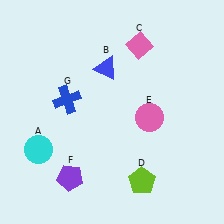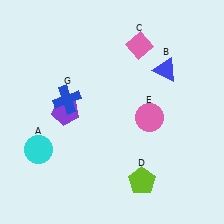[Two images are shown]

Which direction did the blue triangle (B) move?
The blue triangle (B) moved right.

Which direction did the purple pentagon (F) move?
The purple pentagon (F) moved up.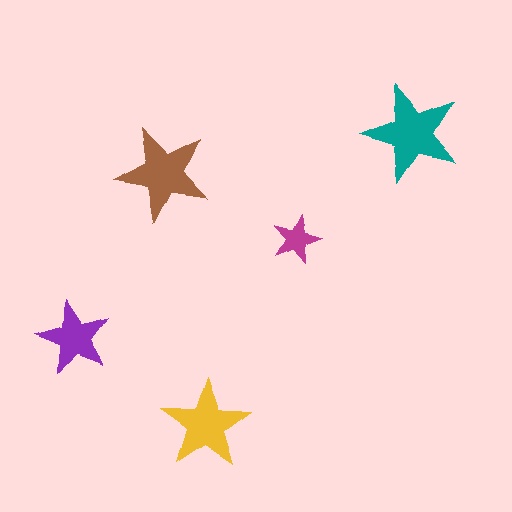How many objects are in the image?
There are 5 objects in the image.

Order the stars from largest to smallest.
the teal one, the brown one, the yellow one, the purple one, the magenta one.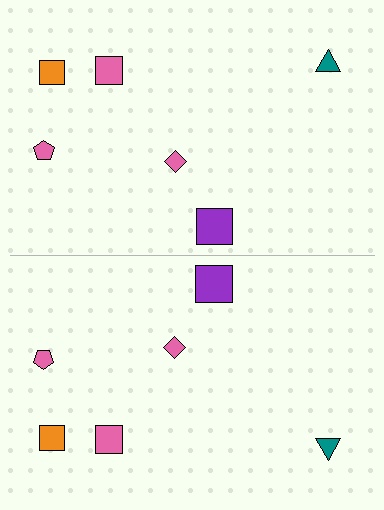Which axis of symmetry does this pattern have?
The pattern has a horizontal axis of symmetry running through the center of the image.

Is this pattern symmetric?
Yes, this pattern has bilateral (reflection) symmetry.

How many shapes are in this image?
There are 12 shapes in this image.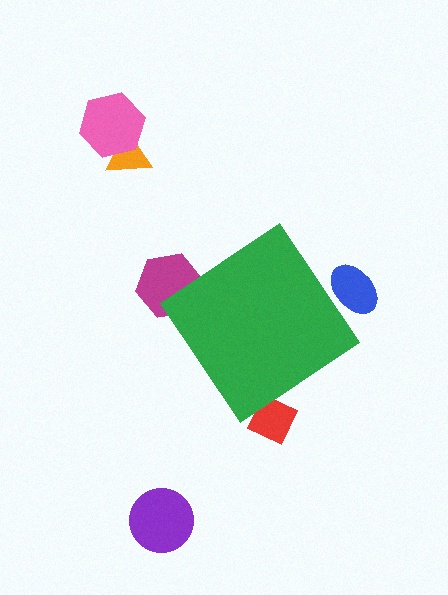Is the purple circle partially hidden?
No, the purple circle is fully visible.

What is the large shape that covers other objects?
A green diamond.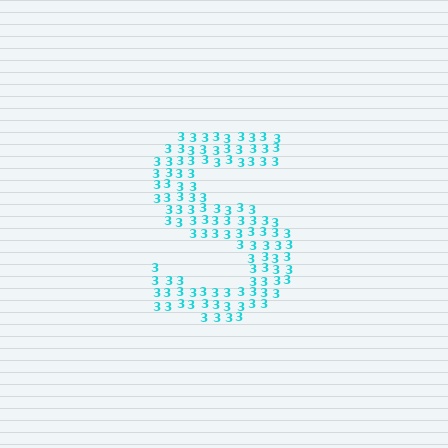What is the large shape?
The large shape is the letter S.